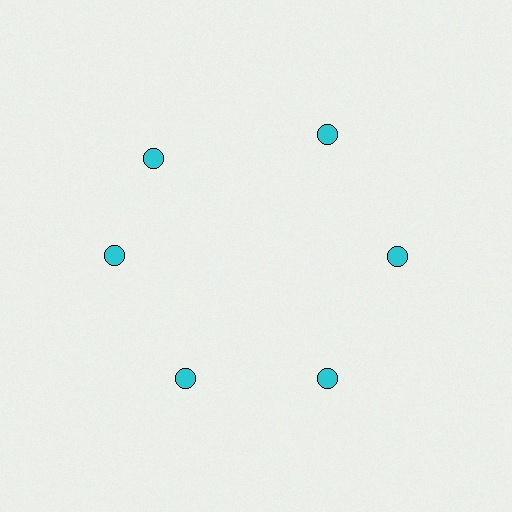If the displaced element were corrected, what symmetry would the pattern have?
It would have 6-fold rotational symmetry — the pattern would map onto itself every 60 degrees.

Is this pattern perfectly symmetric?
No. The 6 cyan circles are arranged in a ring, but one element near the 11 o'clock position is rotated out of alignment along the ring, breaking the 6-fold rotational symmetry.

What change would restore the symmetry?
The symmetry would be restored by rotating it back into even spacing with its neighbors so that all 6 circles sit at equal angles and equal distance from the center.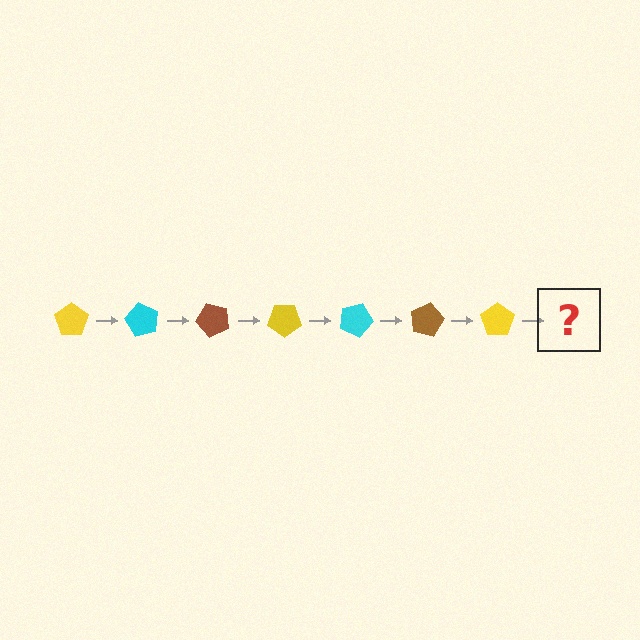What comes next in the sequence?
The next element should be a cyan pentagon, rotated 420 degrees from the start.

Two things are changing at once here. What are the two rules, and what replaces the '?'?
The two rules are that it rotates 60 degrees each step and the color cycles through yellow, cyan, and brown. The '?' should be a cyan pentagon, rotated 420 degrees from the start.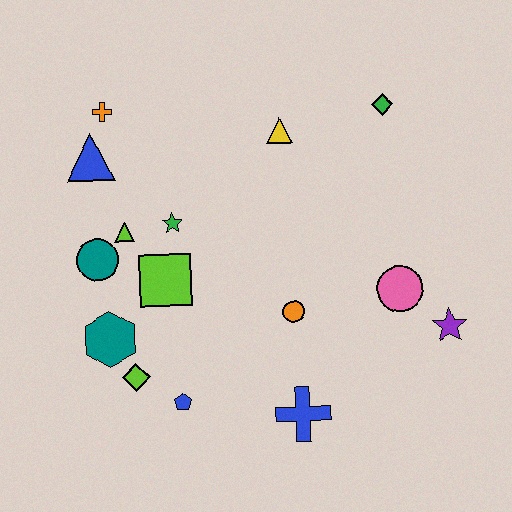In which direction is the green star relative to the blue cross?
The green star is above the blue cross.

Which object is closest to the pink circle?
The purple star is closest to the pink circle.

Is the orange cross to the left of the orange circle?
Yes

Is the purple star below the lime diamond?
No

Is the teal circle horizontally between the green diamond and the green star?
No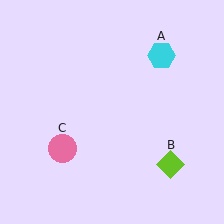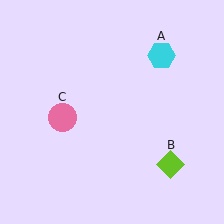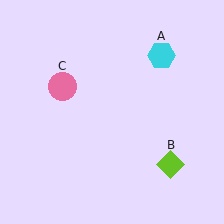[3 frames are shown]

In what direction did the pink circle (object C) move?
The pink circle (object C) moved up.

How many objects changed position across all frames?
1 object changed position: pink circle (object C).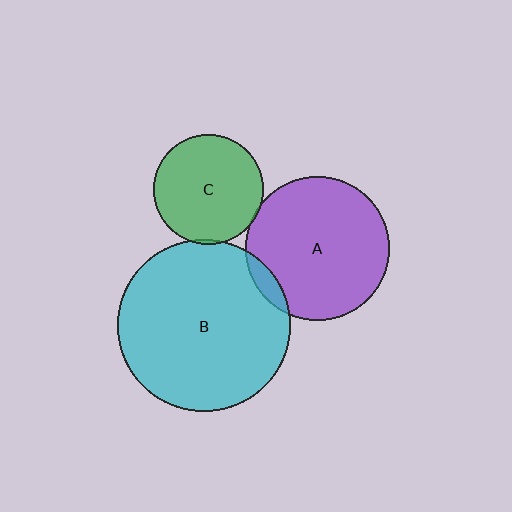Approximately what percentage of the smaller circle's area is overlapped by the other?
Approximately 5%.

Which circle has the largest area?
Circle B (cyan).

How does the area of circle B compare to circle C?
Approximately 2.5 times.